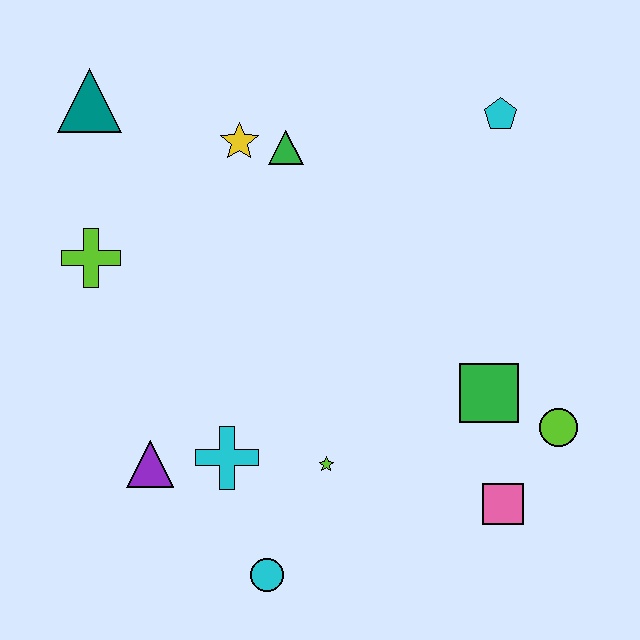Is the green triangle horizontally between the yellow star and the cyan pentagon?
Yes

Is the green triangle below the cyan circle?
No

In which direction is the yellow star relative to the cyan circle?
The yellow star is above the cyan circle.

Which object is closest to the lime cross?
The teal triangle is closest to the lime cross.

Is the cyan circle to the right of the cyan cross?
Yes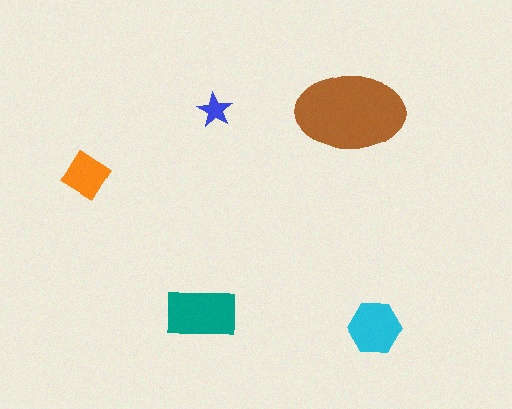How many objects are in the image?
There are 5 objects in the image.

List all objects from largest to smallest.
The brown ellipse, the teal rectangle, the cyan hexagon, the orange diamond, the blue star.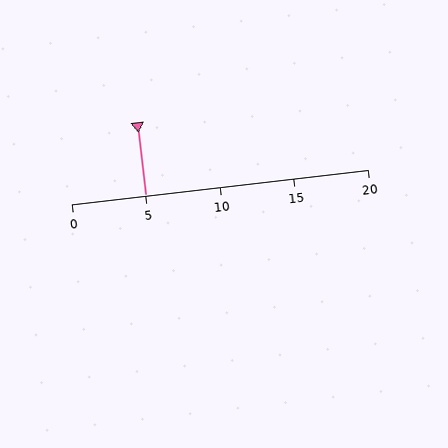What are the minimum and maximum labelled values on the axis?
The axis runs from 0 to 20.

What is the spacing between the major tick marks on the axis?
The major ticks are spaced 5 apart.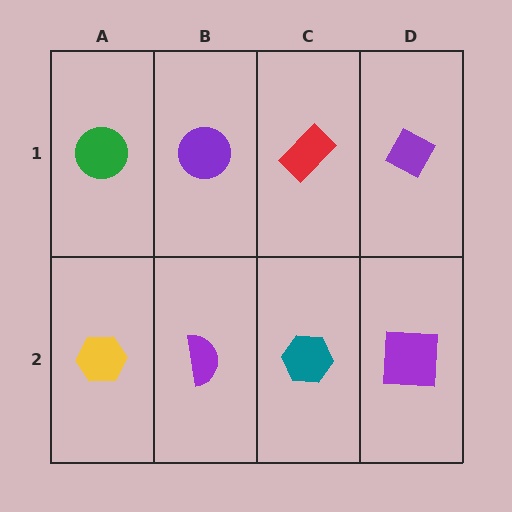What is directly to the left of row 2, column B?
A yellow hexagon.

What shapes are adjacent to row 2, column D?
A purple diamond (row 1, column D), a teal hexagon (row 2, column C).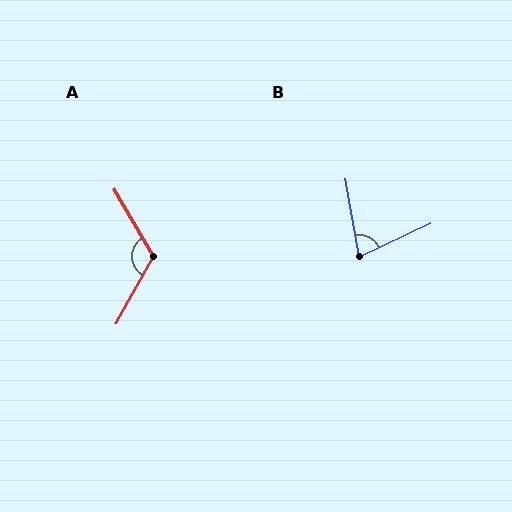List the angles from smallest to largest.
B (74°), A (121°).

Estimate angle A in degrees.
Approximately 121 degrees.